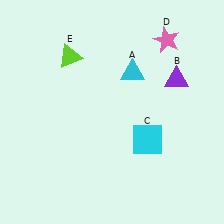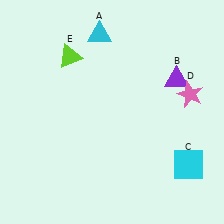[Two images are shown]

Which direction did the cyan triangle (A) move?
The cyan triangle (A) moved up.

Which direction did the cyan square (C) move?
The cyan square (C) moved right.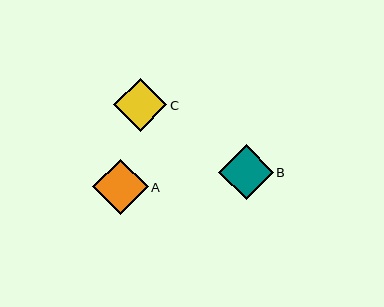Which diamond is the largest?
Diamond A is the largest with a size of approximately 56 pixels.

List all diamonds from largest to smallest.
From largest to smallest: A, B, C.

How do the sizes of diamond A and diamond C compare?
Diamond A and diamond C are approximately the same size.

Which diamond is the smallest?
Diamond C is the smallest with a size of approximately 53 pixels.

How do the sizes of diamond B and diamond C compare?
Diamond B and diamond C are approximately the same size.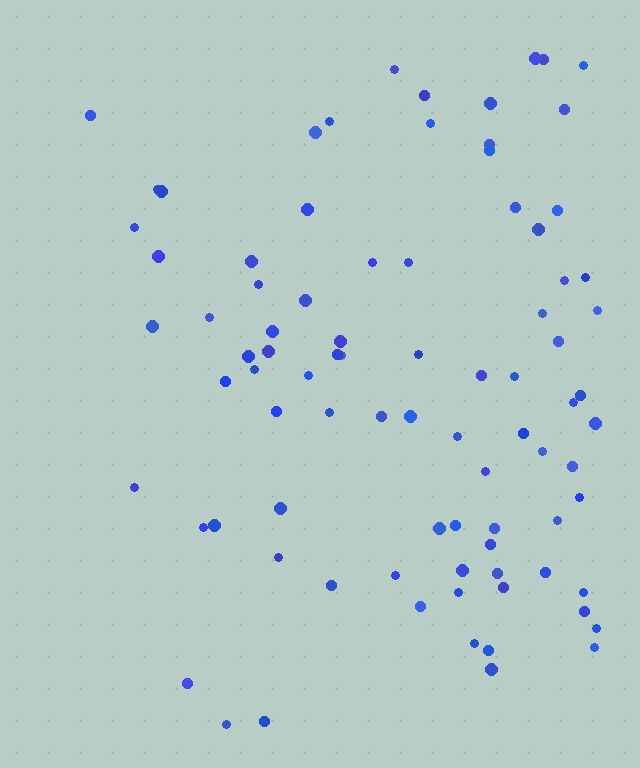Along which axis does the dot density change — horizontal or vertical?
Horizontal.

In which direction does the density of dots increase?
From left to right, with the right side densest.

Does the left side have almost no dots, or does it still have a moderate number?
Still a moderate number, just noticeably fewer than the right.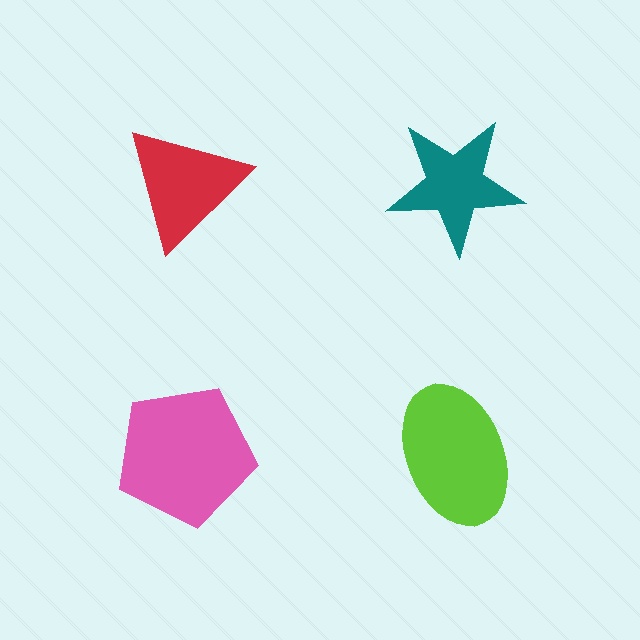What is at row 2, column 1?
A pink pentagon.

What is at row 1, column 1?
A red triangle.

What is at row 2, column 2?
A lime ellipse.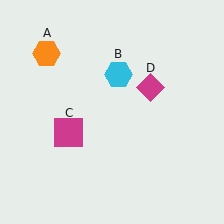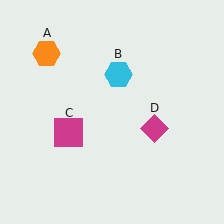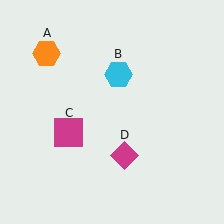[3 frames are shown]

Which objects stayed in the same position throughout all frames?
Orange hexagon (object A) and cyan hexagon (object B) and magenta square (object C) remained stationary.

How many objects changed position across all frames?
1 object changed position: magenta diamond (object D).